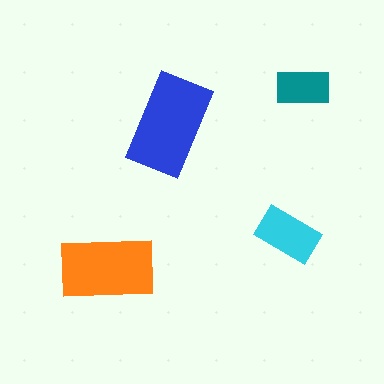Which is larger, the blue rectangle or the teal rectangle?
The blue one.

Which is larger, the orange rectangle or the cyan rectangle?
The orange one.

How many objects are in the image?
There are 4 objects in the image.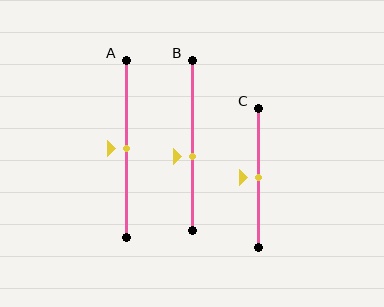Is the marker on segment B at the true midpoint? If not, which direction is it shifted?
No, the marker on segment B is shifted downward by about 6% of the segment length.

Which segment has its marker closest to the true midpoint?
Segment A has its marker closest to the true midpoint.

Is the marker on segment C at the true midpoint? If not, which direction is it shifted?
Yes, the marker on segment C is at the true midpoint.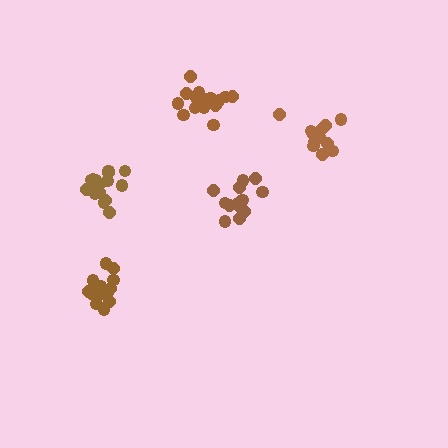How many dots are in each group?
Group 1: 12 dots, Group 2: 17 dots, Group 3: 17 dots, Group 4: 13 dots, Group 5: 16 dots (75 total).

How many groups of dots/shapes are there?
There are 5 groups.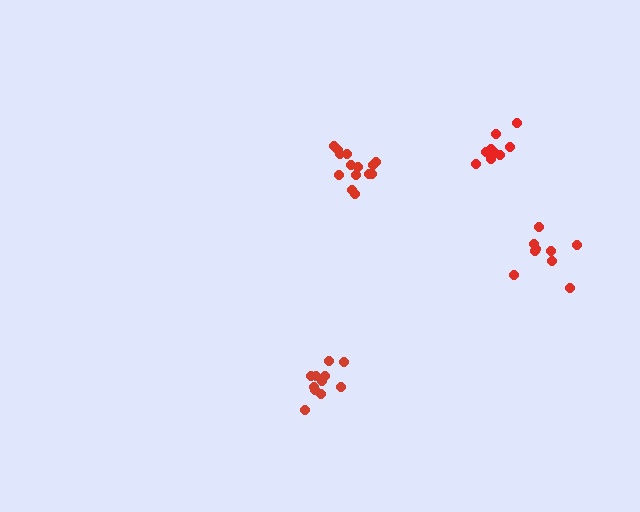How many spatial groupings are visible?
There are 4 spatial groupings.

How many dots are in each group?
Group 1: 9 dots, Group 2: 11 dots, Group 3: 9 dots, Group 4: 14 dots (43 total).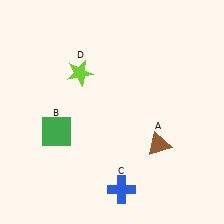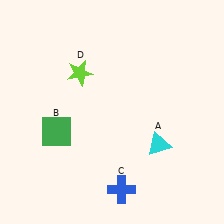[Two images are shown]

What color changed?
The triangle (A) changed from brown in Image 1 to cyan in Image 2.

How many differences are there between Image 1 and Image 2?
There is 1 difference between the two images.